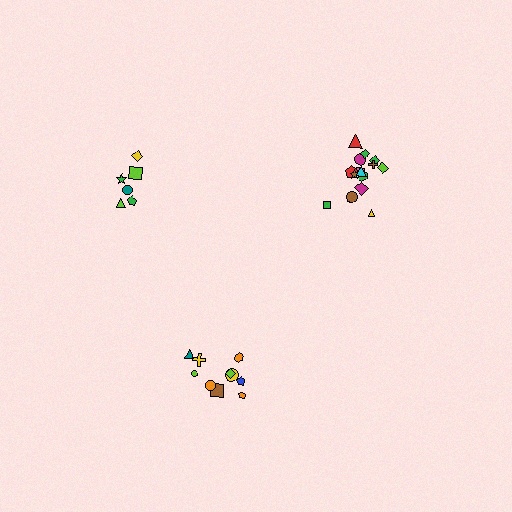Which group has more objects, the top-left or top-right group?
The top-right group.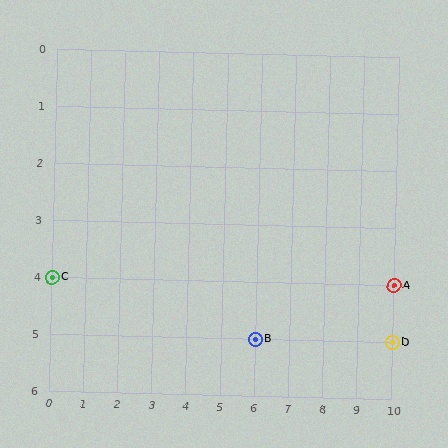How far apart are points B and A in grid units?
Points B and A are 4 columns and 1 row apart (about 4.1 grid units diagonally).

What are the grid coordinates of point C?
Point C is at grid coordinates (0, 4).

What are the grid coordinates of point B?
Point B is at grid coordinates (6, 5).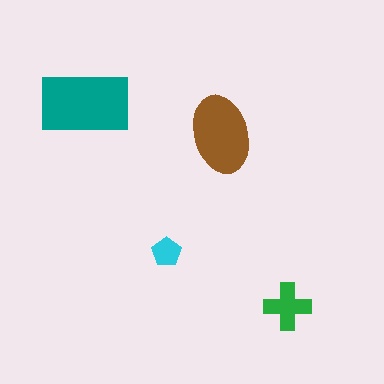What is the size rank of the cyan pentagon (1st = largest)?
4th.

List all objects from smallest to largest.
The cyan pentagon, the green cross, the brown ellipse, the teal rectangle.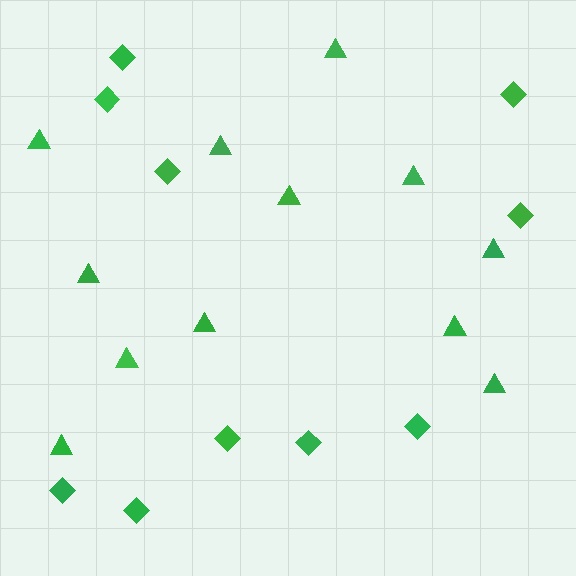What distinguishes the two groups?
There are 2 groups: one group of diamonds (10) and one group of triangles (12).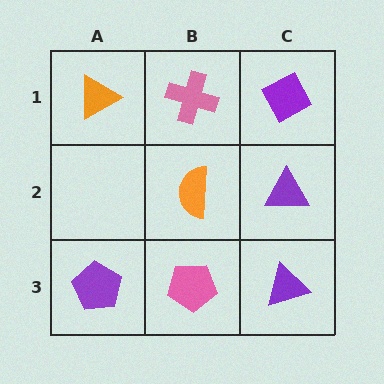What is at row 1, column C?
A purple diamond.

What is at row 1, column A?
An orange triangle.